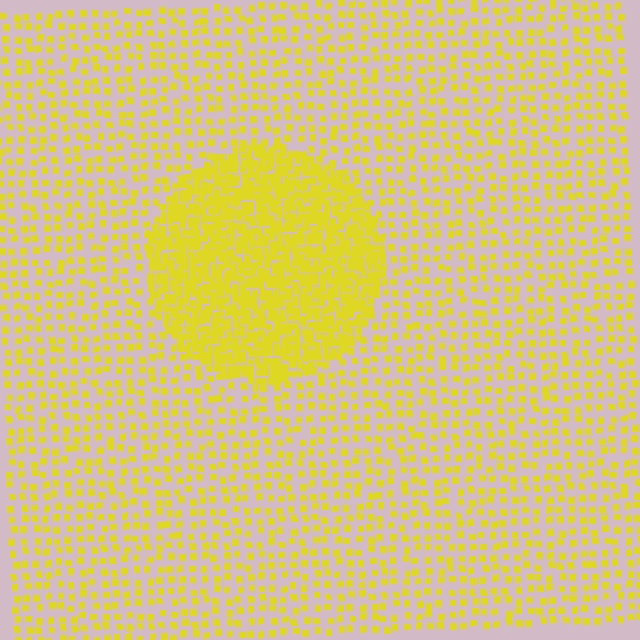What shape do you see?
I see a circle.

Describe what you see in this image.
The image contains small yellow elements arranged at two different densities. A circle-shaped region is visible where the elements are more densely packed than the surrounding area.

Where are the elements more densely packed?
The elements are more densely packed inside the circle boundary.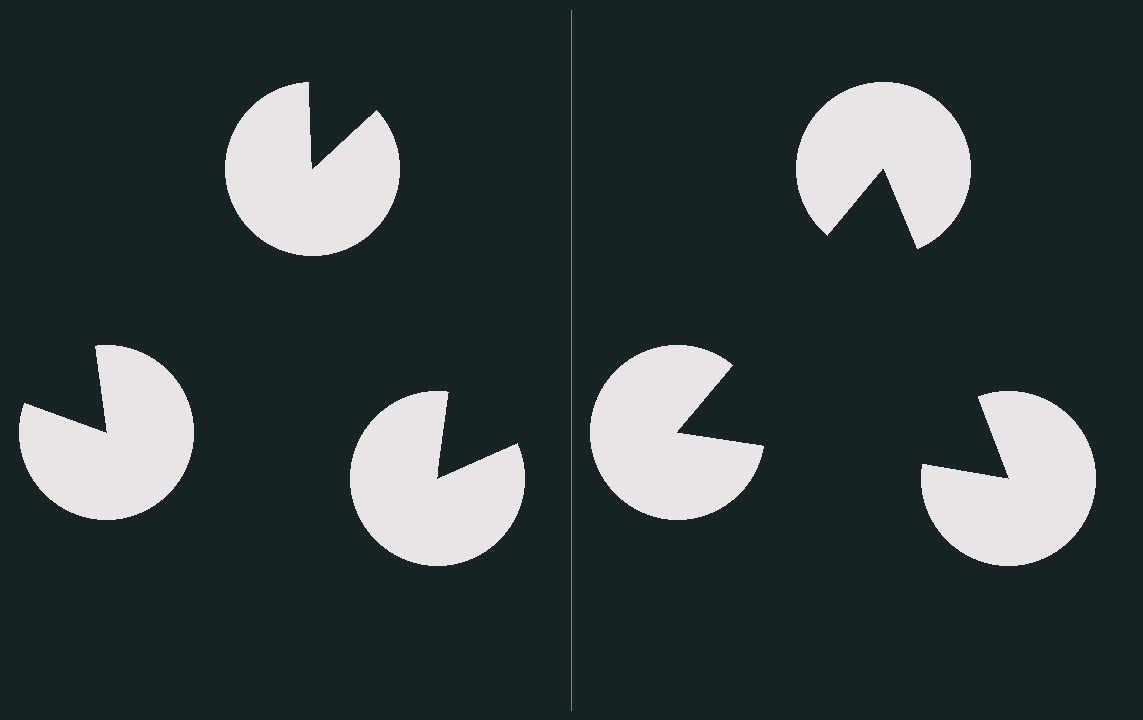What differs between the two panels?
The pac-man discs are positioned identically on both sides; only the wedge orientations differ. On the right they align to a triangle; on the left they are misaligned.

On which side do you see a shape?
An illusory triangle appears on the right side. On the left side the wedge cuts are rotated, so no coherent shape forms.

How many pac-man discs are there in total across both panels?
6 — 3 on each side.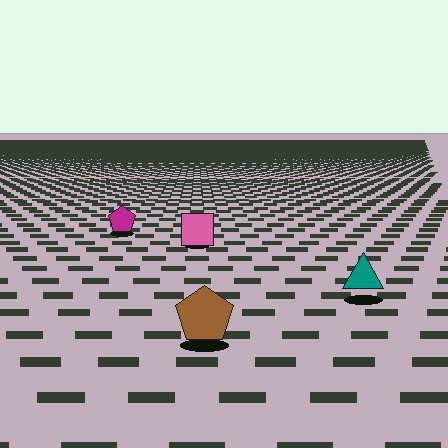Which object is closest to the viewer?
The brown pentagon is closest. The texture marks near it are larger and more spread out.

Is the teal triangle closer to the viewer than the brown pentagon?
No. The brown pentagon is closer — you can tell from the texture gradient: the ground texture is coarser near it.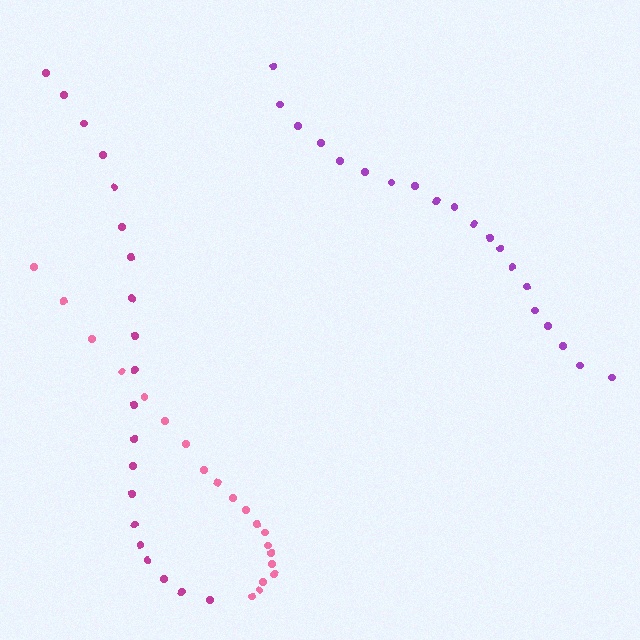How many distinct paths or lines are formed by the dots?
There are 3 distinct paths.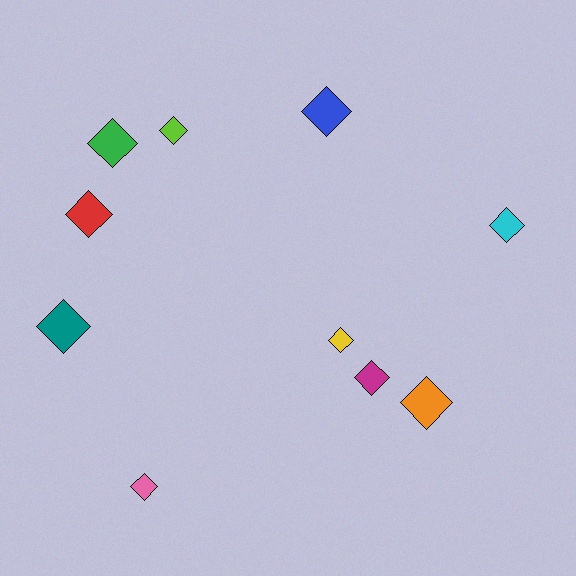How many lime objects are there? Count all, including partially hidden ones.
There is 1 lime object.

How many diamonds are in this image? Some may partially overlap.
There are 10 diamonds.